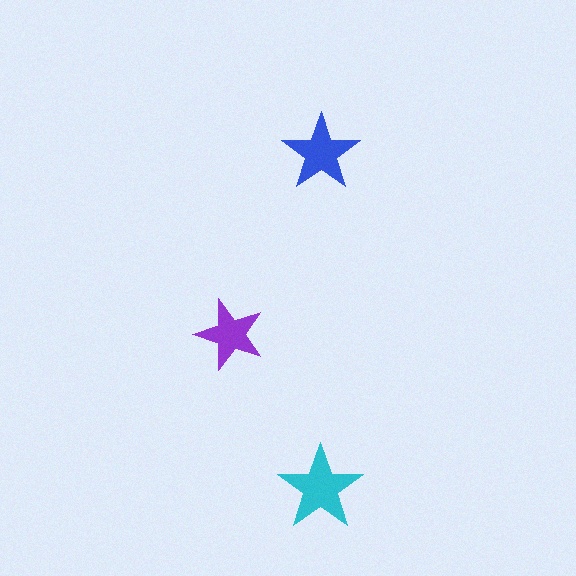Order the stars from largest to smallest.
the cyan one, the blue one, the purple one.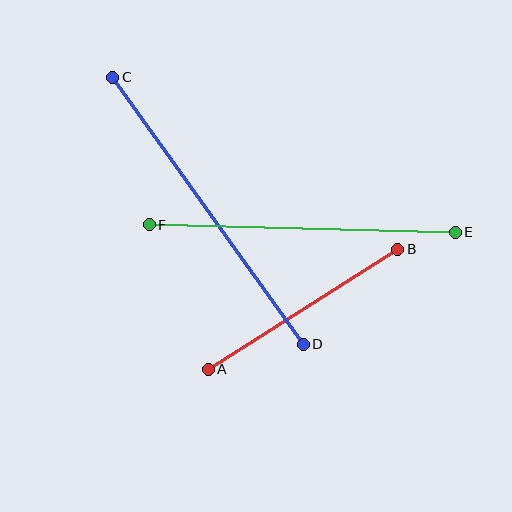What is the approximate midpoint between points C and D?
The midpoint is at approximately (208, 211) pixels.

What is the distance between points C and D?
The distance is approximately 328 pixels.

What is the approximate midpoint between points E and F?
The midpoint is at approximately (302, 229) pixels.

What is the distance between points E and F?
The distance is approximately 306 pixels.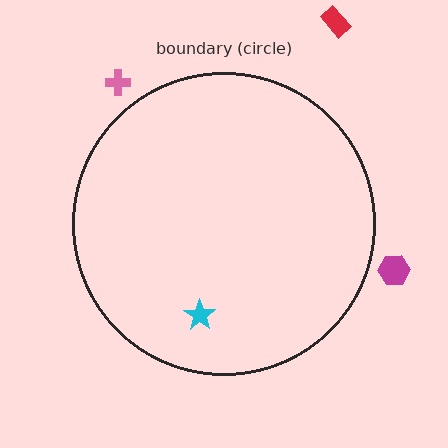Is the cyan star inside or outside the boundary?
Inside.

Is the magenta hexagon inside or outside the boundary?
Outside.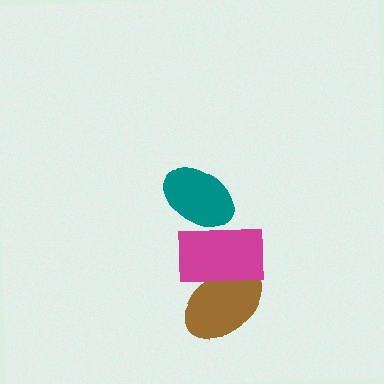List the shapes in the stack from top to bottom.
From top to bottom: the teal ellipse, the magenta rectangle, the brown ellipse.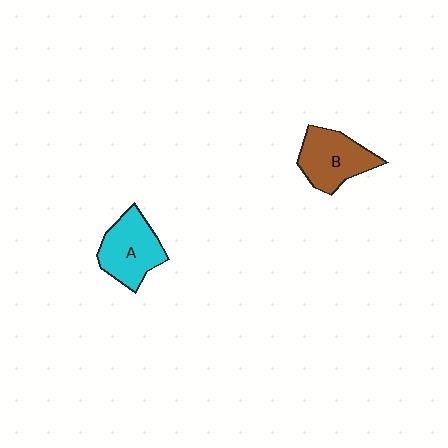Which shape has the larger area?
Shape A (cyan).